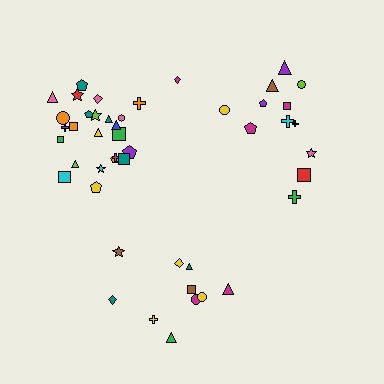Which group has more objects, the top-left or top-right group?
The top-left group.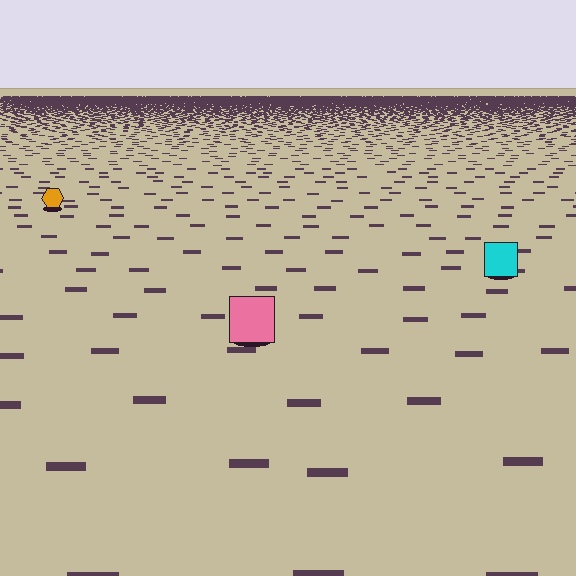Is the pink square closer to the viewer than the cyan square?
Yes. The pink square is closer — you can tell from the texture gradient: the ground texture is coarser near it.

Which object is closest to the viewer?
The pink square is closest. The texture marks near it are larger and more spread out.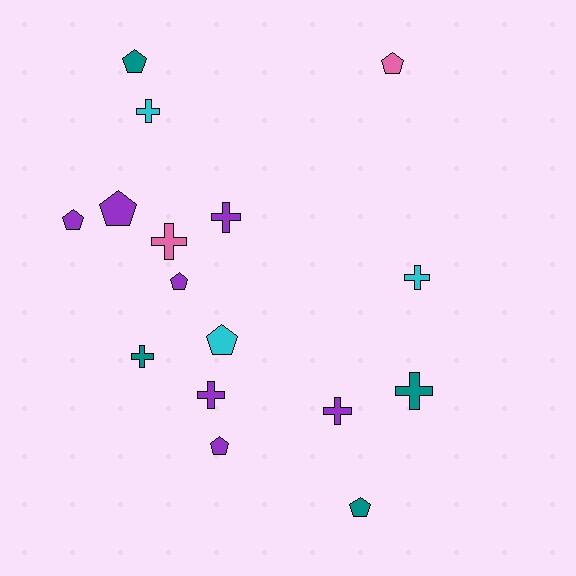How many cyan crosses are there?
There are 2 cyan crosses.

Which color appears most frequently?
Purple, with 7 objects.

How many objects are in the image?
There are 16 objects.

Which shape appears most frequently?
Pentagon, with 8 objects.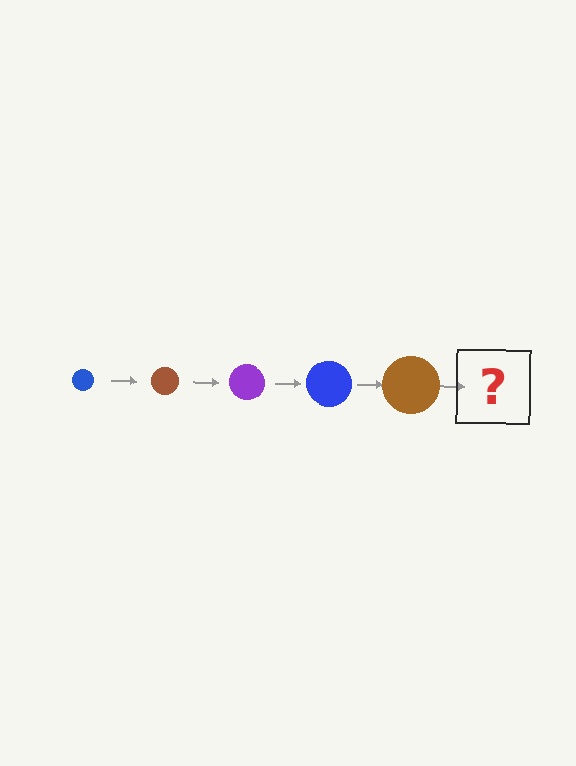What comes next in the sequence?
The next element should be a purple circle, larger than the previous one.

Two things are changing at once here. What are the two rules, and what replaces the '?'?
The two rules are that the circle grows larger each step and the color cycles through blue, brown, and purple. The '?' should be a purple circle, larger than the previous one.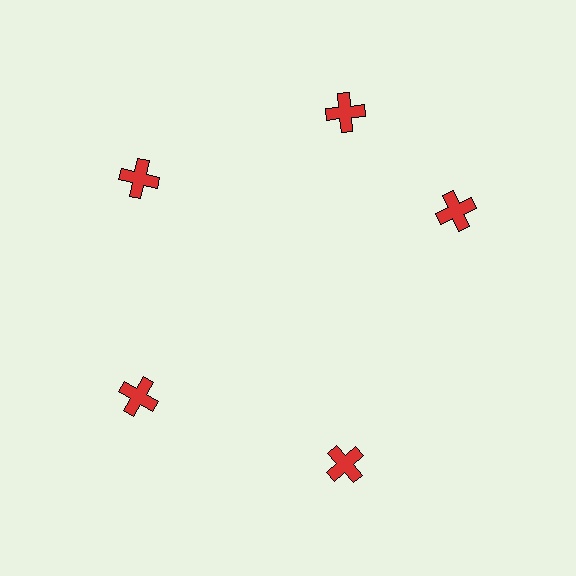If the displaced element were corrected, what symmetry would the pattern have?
It would have 5-fold rotational symmetry — the pattern would map onto itself every 72 degrees.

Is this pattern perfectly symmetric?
No. The 5 red crosses are arranged in a ring, but one element near the 3 o'clock position is rotated out of alignment along the ring, breaking the 5-fold rotational symmetry.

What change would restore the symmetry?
The symmetry would be restored by rotating it back into even spacing with its neighbors so that all 5 crosses sit at equal angles and equal distance from the center.